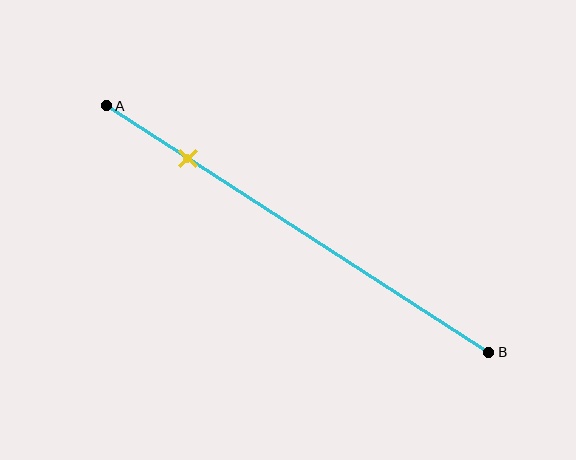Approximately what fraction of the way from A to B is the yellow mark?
The yellow mark is approximately 20% of the way from A to B.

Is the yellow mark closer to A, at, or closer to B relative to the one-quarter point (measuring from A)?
The yellow mark is closer to point A than the one-quarter point of segment AB.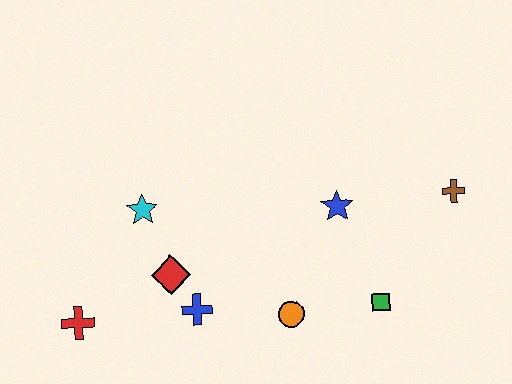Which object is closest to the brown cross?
The blue star is closest to the brown cross.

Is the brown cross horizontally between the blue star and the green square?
No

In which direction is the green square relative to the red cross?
The green square is to the right of the red cross.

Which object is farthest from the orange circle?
The red cross is farthest from the orange circle.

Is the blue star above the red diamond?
Yes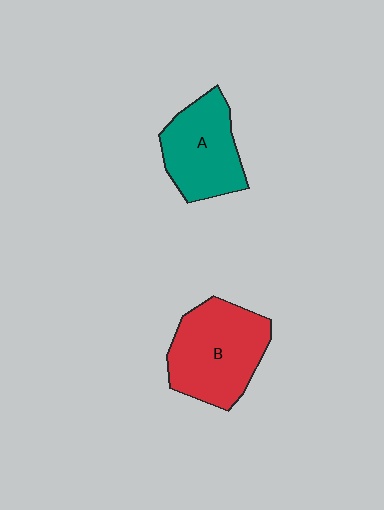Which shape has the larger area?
Shape B (red).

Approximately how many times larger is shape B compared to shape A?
Approximately 1.2 times.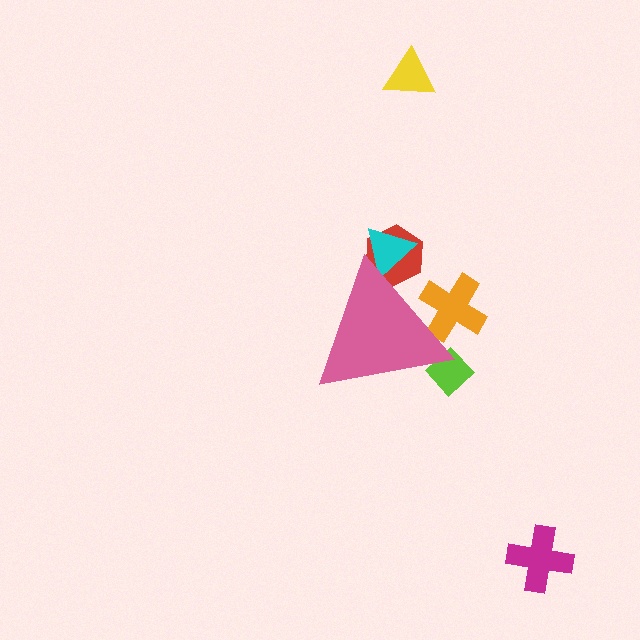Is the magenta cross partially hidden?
No, the magenta cross is fully visible.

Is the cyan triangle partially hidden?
Yes, the cyan triangle is partially hidden behind the pink triangle.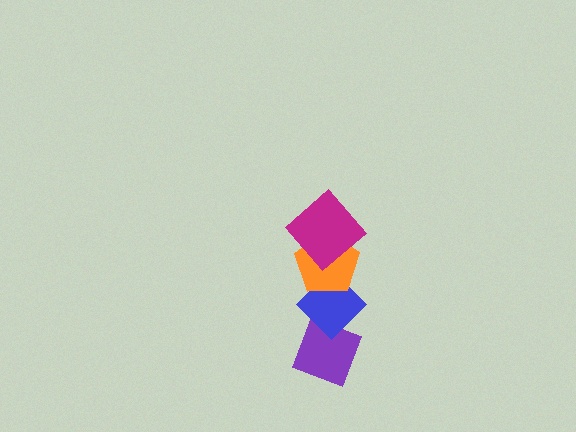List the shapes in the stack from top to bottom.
From top to bottom: the magenta diamond, the orange pentagon, the blue diamond, the purple diamond.